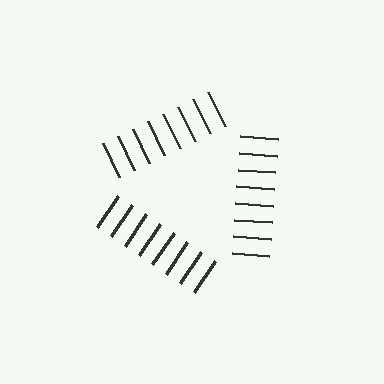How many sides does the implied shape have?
3 sides — the line-ends trace a triangle.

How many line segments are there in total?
24 — 8 along each of the 3 edges.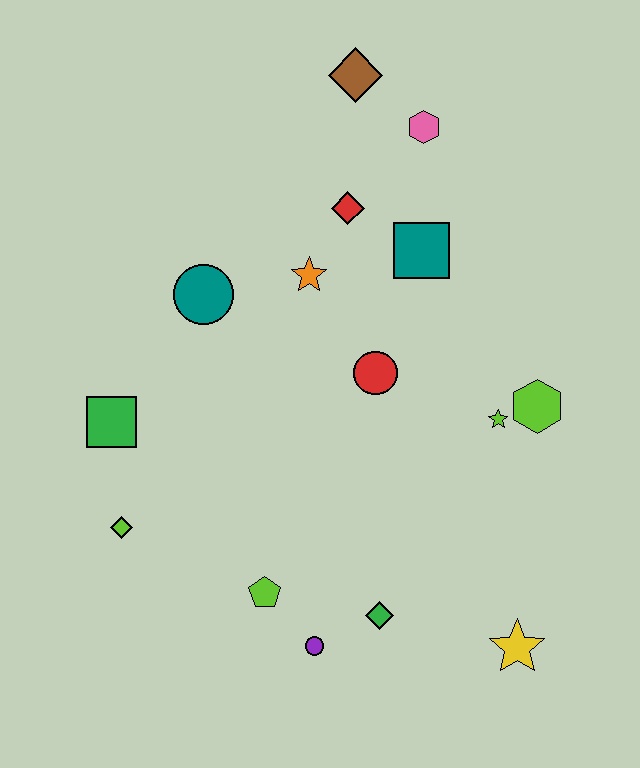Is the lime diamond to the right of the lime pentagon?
No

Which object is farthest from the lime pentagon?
The brown diamond is farthest from the lime pentagon.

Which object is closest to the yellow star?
The green diamond is closest to the yellow star.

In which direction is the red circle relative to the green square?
The red circle is to the right of the green square.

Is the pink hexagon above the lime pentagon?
Yes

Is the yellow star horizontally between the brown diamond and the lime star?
No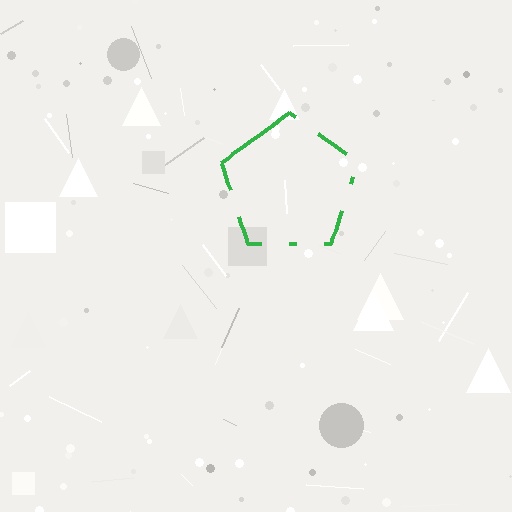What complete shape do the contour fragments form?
The contour fragments form a pentagon.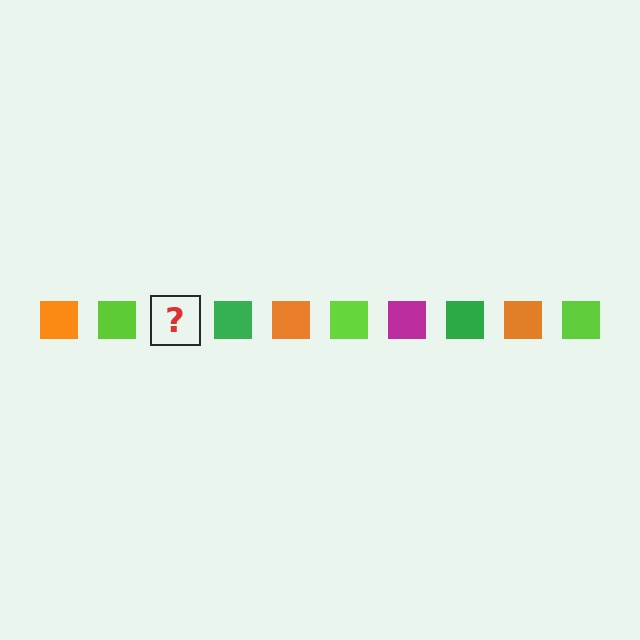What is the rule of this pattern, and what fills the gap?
The rule is that the pattern cycles through orange, lime, magenta, green squares. The gap should be filled with a magenta square.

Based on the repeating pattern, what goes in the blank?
The blank should be a magenta square.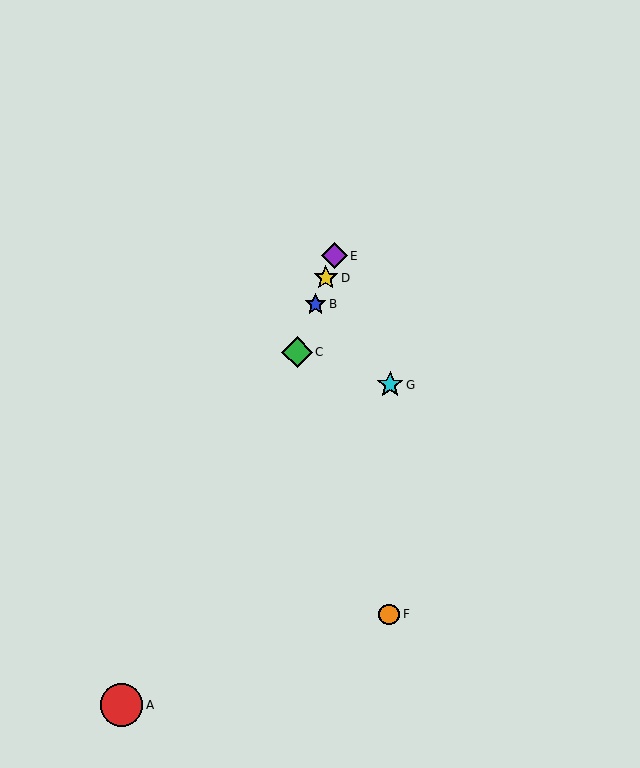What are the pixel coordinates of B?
Object B is at (316, 304).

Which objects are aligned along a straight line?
Objects B, C, D, E are aligned along a straight line.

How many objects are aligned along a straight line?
4 objects (B, C, D, E) are aligned along a straight line.